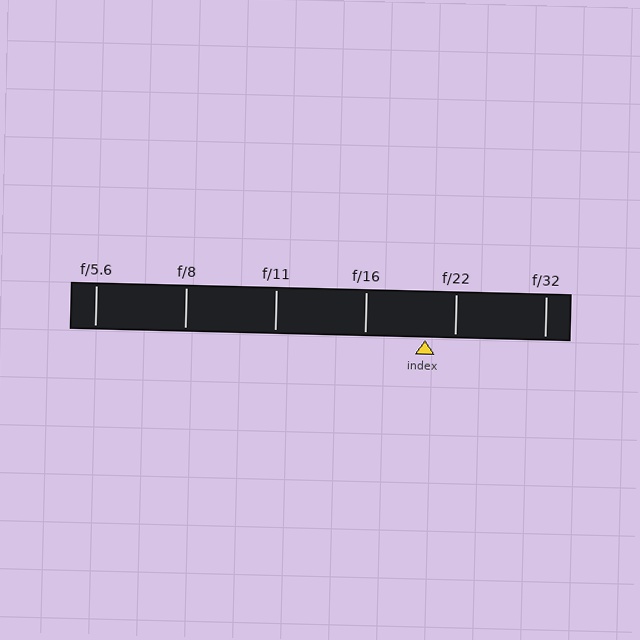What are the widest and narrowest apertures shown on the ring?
The widest aperture shown is f/5.6 and the narrowest is f/32.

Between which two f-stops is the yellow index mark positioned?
The index mark is between f/16 and f/22.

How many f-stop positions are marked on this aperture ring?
There are 6 f-stop positions marked.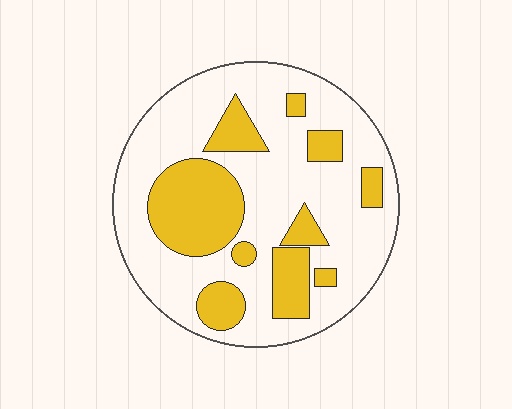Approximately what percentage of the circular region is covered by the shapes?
Approximately 30%.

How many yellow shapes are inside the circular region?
10.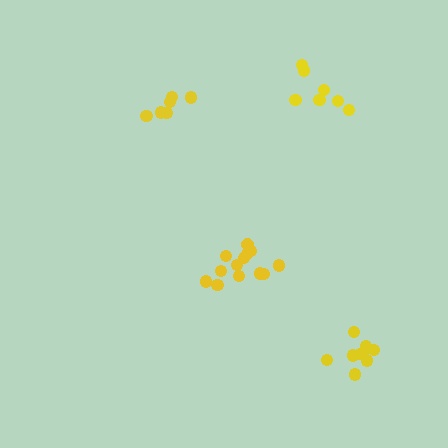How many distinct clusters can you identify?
There are 4 distinct clusters.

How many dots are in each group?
Group 1: 13 dots, Group 2: 7 dots, Group 3: 9 dots, Group 4: 7 dots (36 total).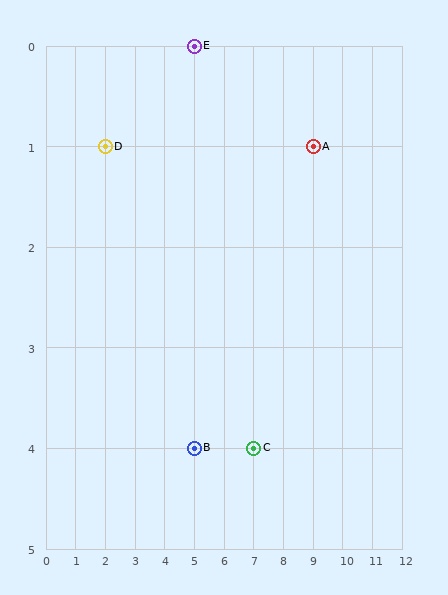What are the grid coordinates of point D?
Point D is at grid coordinates (2, 1).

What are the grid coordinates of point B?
Point B is at grid coordinates (5, 4).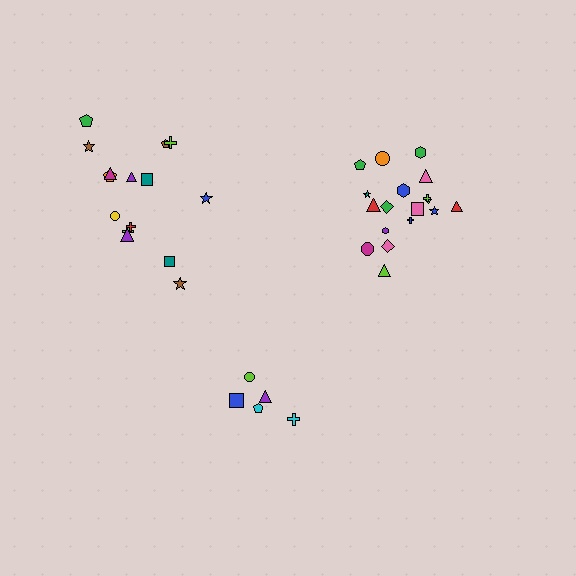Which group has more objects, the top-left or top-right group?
The top-right group.